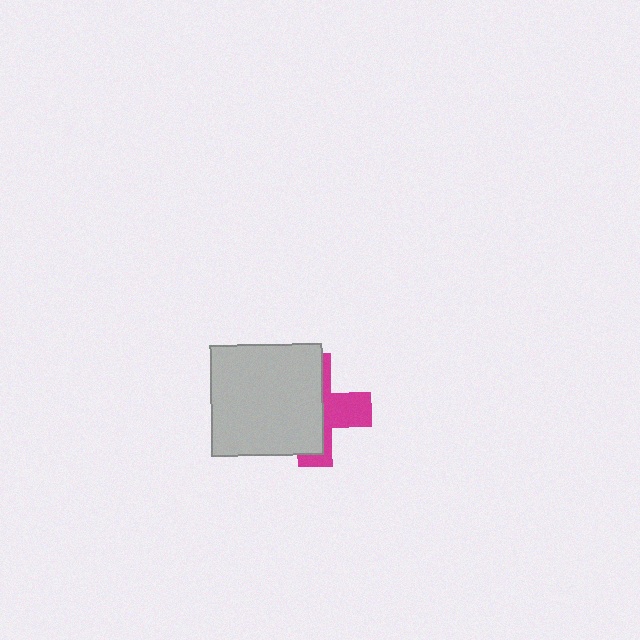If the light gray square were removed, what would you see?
You would see the complete magenta cross.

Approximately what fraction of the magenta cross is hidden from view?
Roughly 61% of the magenta cross is hidden behind the light gray square.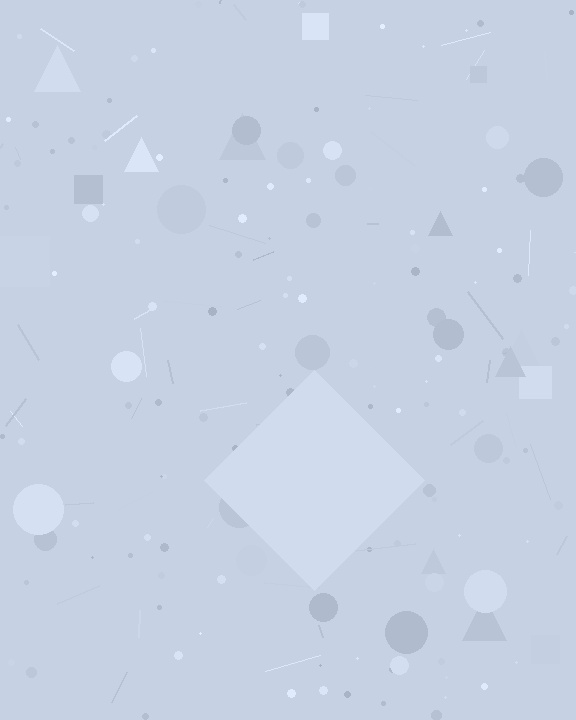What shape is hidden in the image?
A diamond is hidden in the image.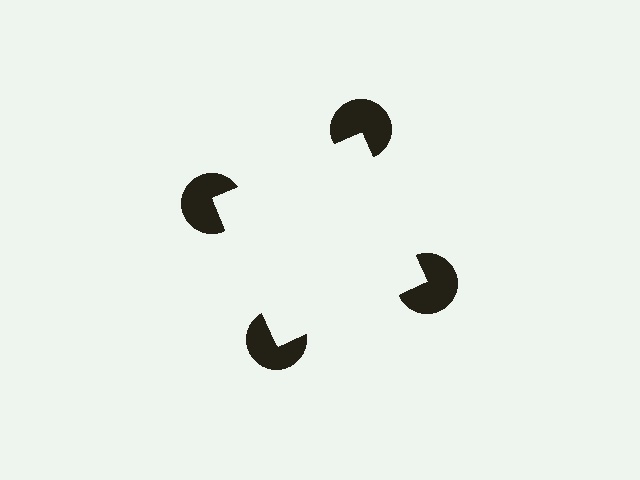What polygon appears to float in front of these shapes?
An illusory square — its edges are inferred from the aligned wedge cuts in the pac-man discs, not physically drawn.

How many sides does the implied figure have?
4 sides.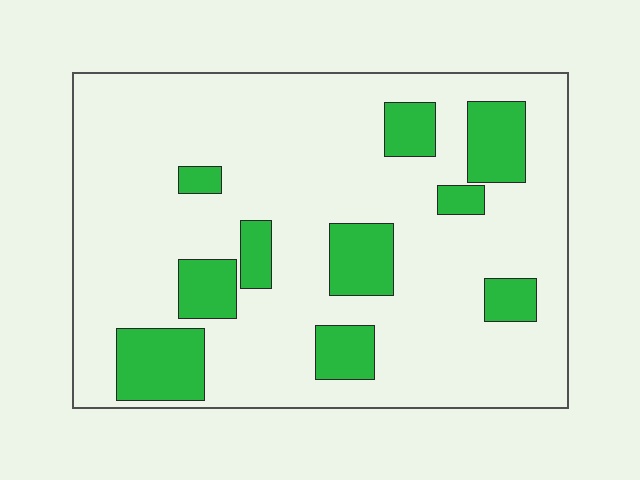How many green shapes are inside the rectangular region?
10.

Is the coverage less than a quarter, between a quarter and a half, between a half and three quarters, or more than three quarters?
Less than a quarter.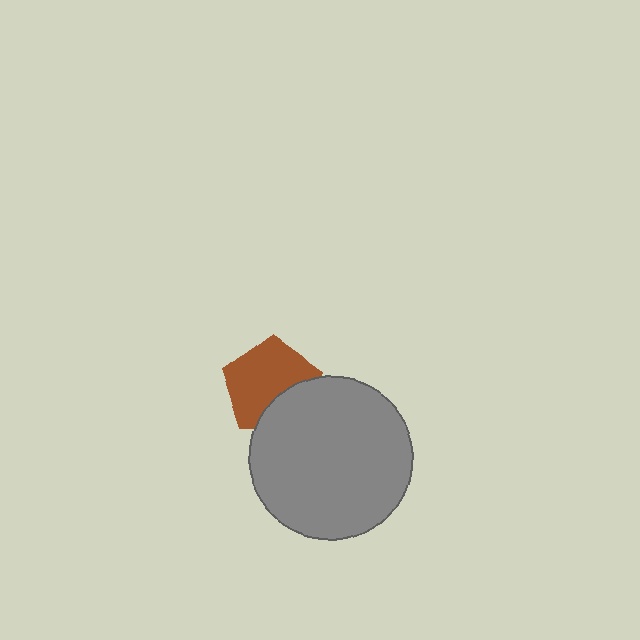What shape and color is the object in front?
The object in front is a gray circle.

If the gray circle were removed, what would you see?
You would see the complete brown pentagon.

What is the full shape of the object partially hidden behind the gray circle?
The partially hidden object is a brown pentagon.